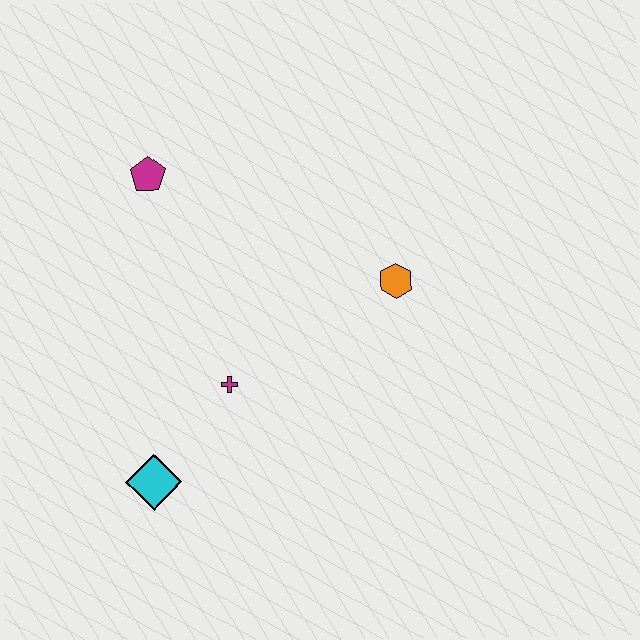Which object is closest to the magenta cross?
The cyan diamond is closest to the magenta cross.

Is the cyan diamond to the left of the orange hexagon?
Yes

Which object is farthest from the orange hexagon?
The cyan diamond is farthest from the orange hexagon.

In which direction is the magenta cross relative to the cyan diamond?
The magenta cross is above the cyan diamond.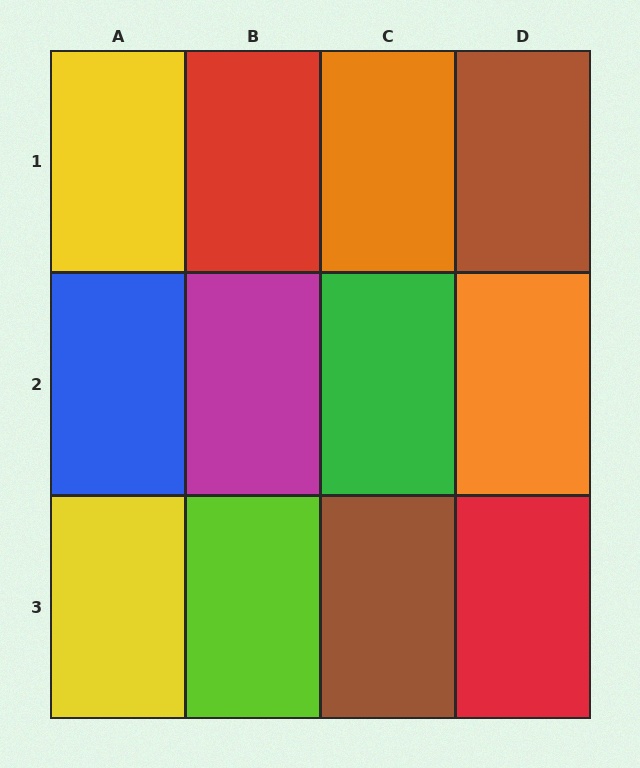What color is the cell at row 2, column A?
Blue.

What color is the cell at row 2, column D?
Orange.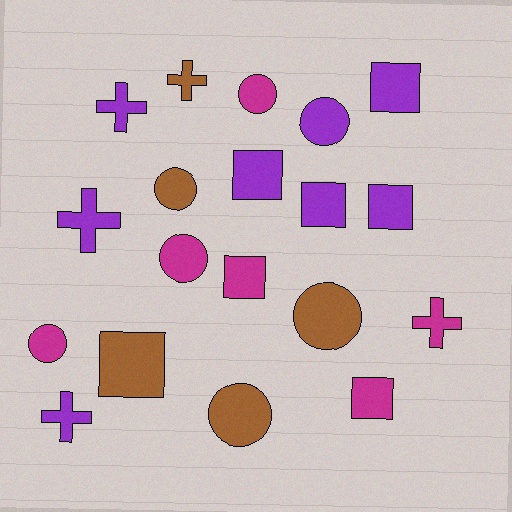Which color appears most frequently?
Purple, with 8 objects.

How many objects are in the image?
There are 19 objects.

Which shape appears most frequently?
Circle, with 7 objects.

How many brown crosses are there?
There is 1 brown cross.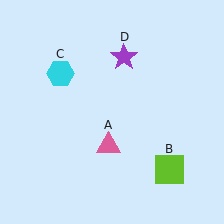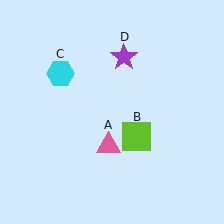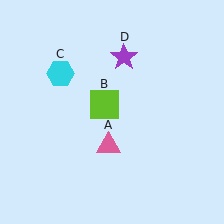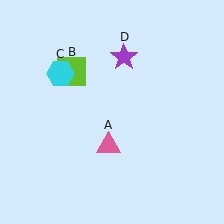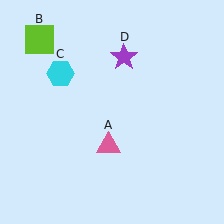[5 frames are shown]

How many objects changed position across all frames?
1 object changed position: lime square (object B).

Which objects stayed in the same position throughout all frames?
Pink triangle (object A) and cyan hexagon (object C) and purple star (object D) remained stationary.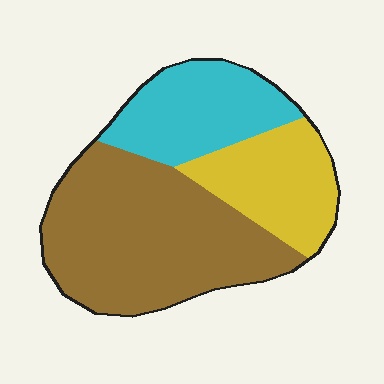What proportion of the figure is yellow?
Yellow takes up about one quarter (1/4) of the figure.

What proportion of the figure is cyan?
Cyan takes up about one quarter (1/4) of the figure.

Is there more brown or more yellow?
Brown.